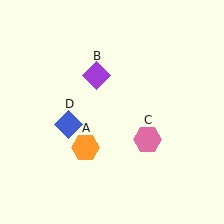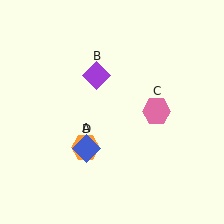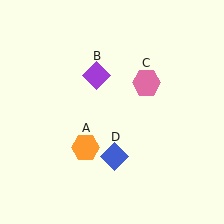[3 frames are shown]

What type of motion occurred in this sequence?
The pink hexagon (object C), blue diamond (object D) rotated counterclockwise around the center of the scene.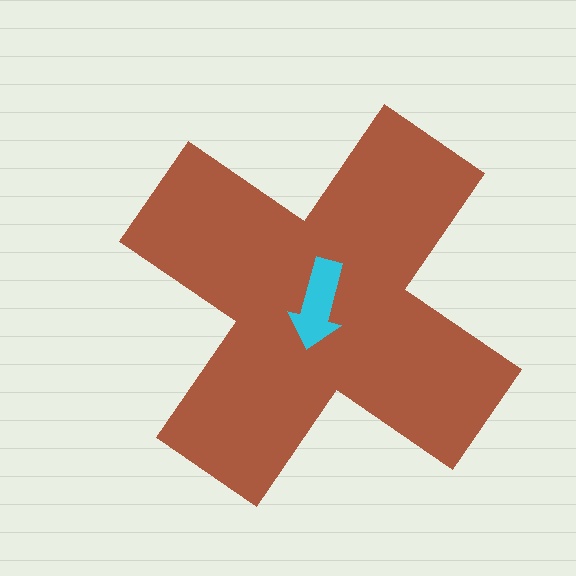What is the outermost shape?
The brown cross.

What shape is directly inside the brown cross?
The cyan arrow.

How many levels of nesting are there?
2.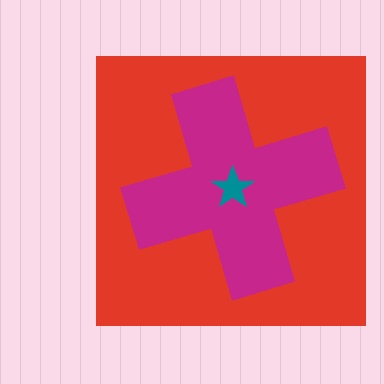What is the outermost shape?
The red square.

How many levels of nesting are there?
3.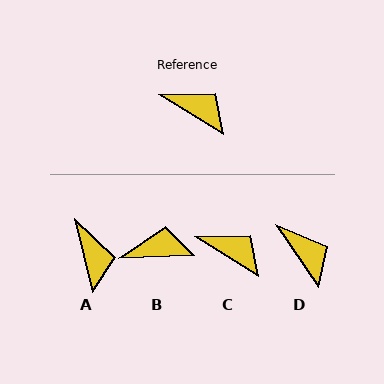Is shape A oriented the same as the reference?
No, it is off by about 45 degrees.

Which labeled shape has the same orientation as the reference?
C.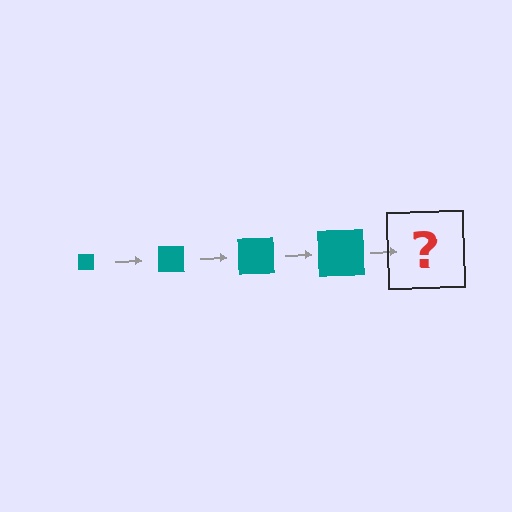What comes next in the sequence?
The next element should be a teal square, larger than the previous one.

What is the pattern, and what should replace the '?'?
The pattern is that the square gets progressively larger each step. The '?' should be a teal square, larger than the previous one.